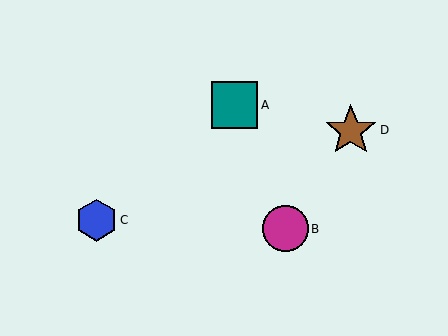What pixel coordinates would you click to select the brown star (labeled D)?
Click at (351, 130) to select the brown star D.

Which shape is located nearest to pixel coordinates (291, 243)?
The magenta circle (labeled B) at (285, 229) is nearest to that location.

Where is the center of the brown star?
The center of the brown star is at (351, 130).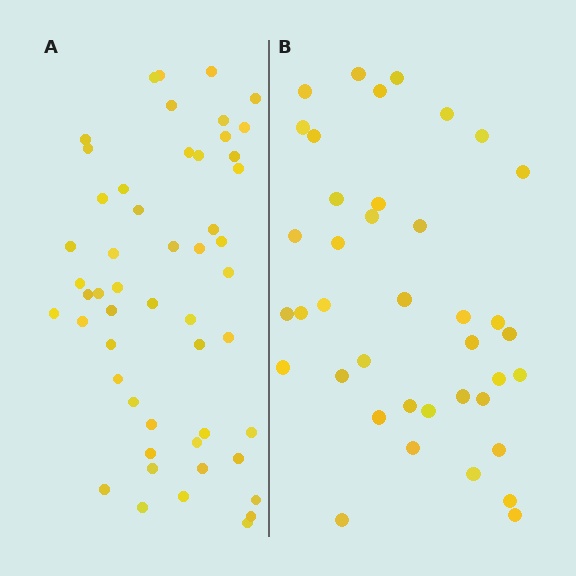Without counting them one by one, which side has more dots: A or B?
Region A (the left region) has more dots.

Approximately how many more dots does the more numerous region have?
Region A has approximately 15 more dots than region B.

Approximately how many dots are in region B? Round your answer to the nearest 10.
About 40 dots. (The exact count is 39, which rounds to 40.)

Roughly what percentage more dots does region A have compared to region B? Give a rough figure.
About 35% more.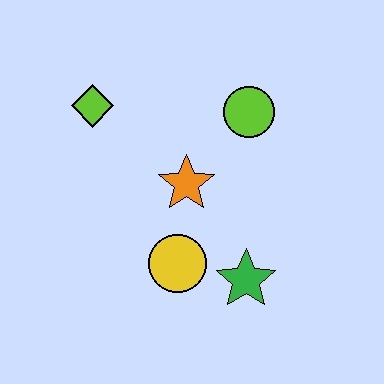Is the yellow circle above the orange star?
No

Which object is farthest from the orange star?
The lime diamond is farthest from the orange star.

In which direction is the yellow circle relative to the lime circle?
The yellow circle is below the lime circle.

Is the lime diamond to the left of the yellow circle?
Yes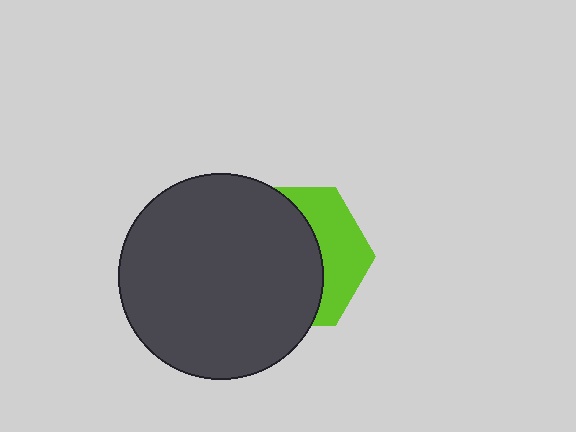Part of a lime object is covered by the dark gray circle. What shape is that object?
It is a hexagon.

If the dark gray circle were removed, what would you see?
You would see the complete lime hexagon.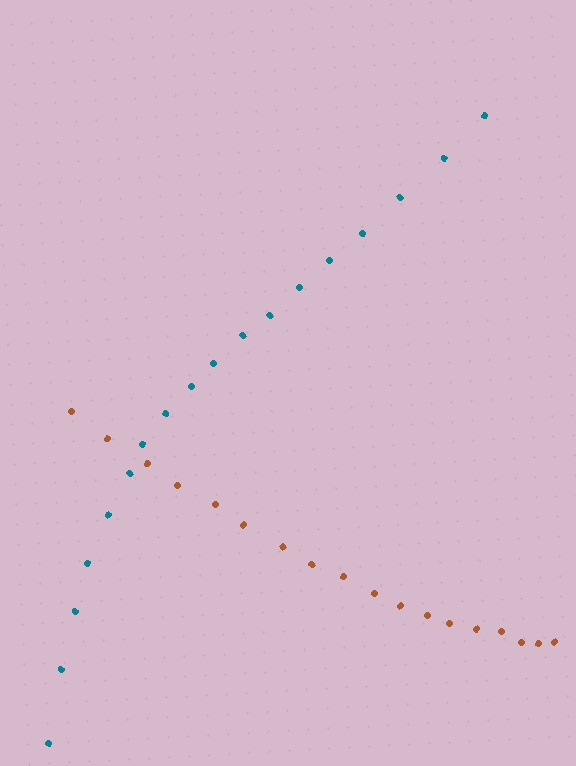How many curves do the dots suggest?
There are 2 distinct paths.